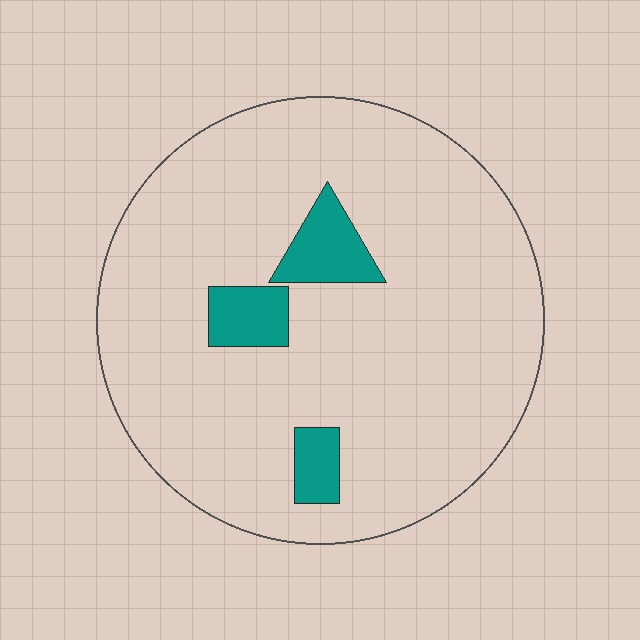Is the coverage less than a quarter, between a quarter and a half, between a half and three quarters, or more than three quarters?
Less than a quarter.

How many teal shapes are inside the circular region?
3.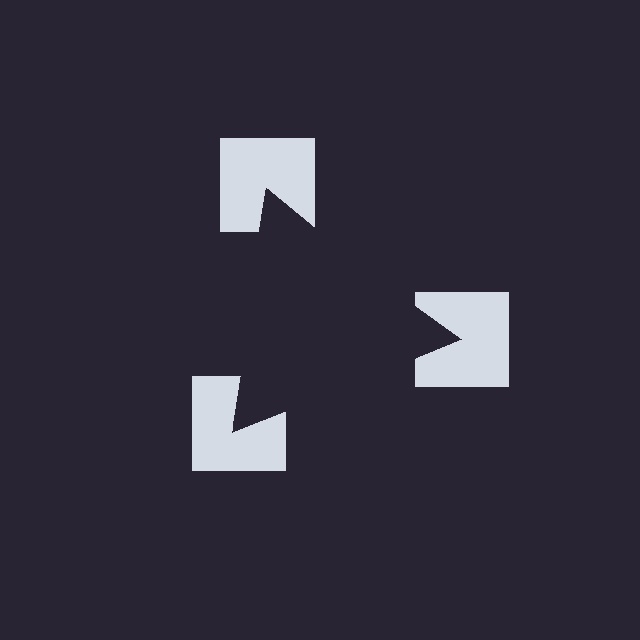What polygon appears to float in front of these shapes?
An illusory triangle — its edges are inferred from the aligned wedge cuts in the notched squares, not physically drawn.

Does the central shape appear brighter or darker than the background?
It typically appears slightly darker than the background, even though no actual brightness change is drawn.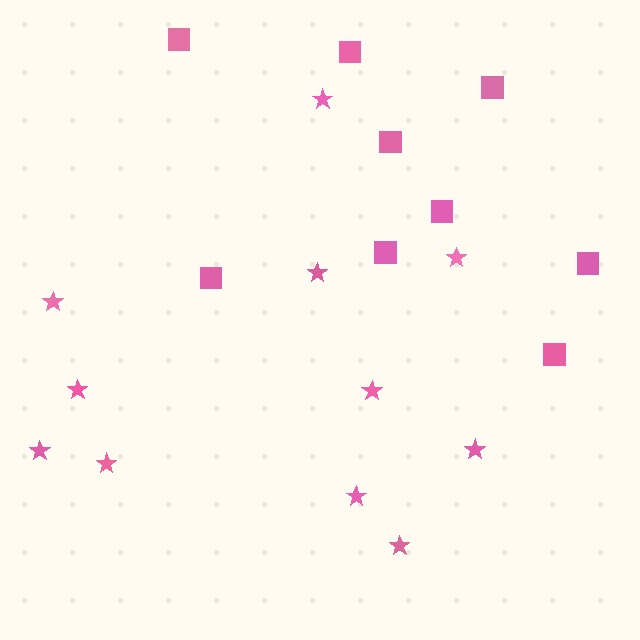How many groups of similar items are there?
There are 2 groups: one group of squares (9) and one group of stars (11).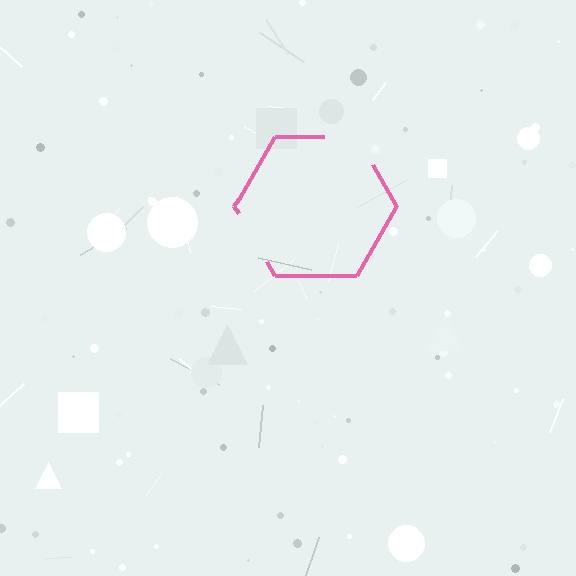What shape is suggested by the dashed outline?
The dashed outline suggests a hexagon.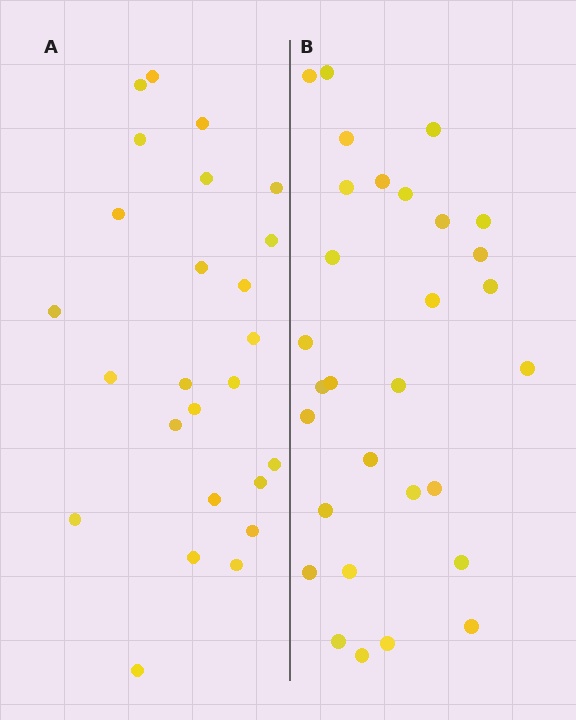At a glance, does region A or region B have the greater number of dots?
Region B (the right region) has more dots.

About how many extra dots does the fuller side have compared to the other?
Region B has about 5 more dots than region A.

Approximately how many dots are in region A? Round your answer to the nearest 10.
About 20 dots. (The exact count is 25, which rounds to 20.)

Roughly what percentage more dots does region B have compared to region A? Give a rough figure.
About 20% more.